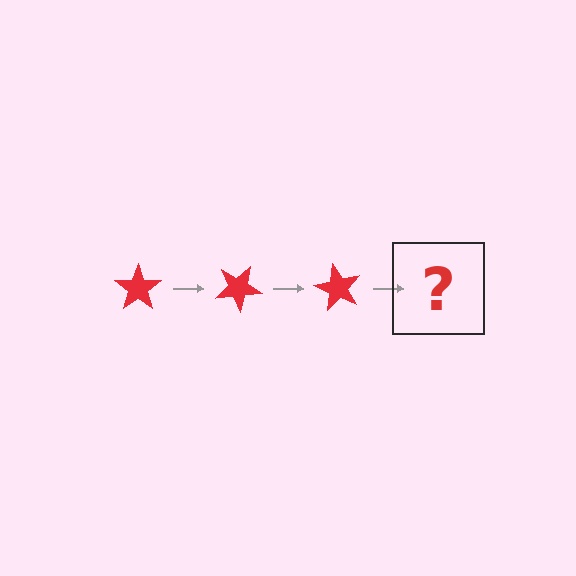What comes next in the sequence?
The next element should be a red star rotated 90 degrees.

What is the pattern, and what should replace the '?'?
The pattern is that the star rotates 30 degrees each step. The '?' should be a red star rotated 90 degrees.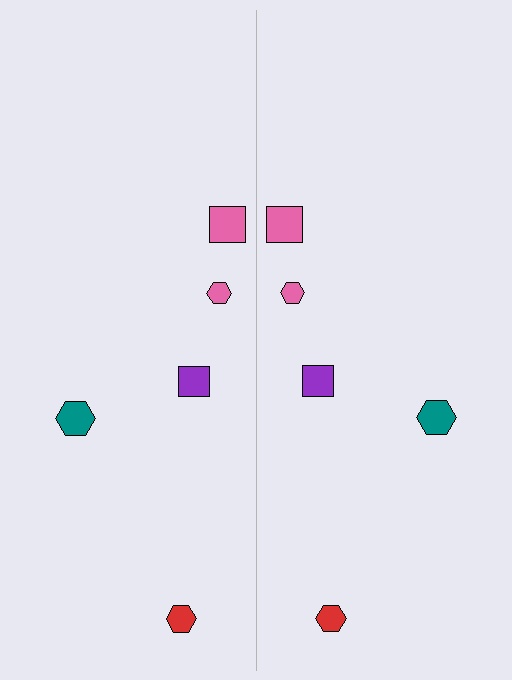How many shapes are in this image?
There are 10 shapes in this image.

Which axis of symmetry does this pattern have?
The pattern has a vertical axis of symmetry running through the center of the image.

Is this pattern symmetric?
Yes, this pattern has bilateral (reflection) symmetry.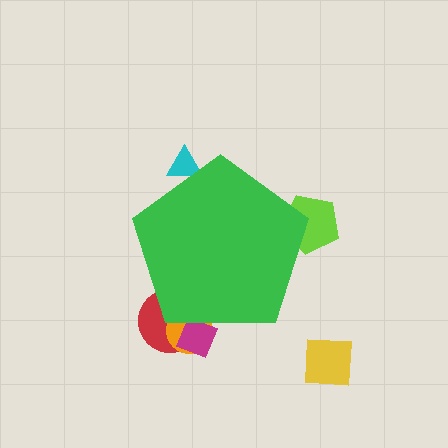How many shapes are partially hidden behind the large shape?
5 shapes are partially hidden.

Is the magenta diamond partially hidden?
Yes, the magenta diamond is partially hidden behind the green pentagon.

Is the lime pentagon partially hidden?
Yes, the lime pentagon is partially hidden behind the green pentagon.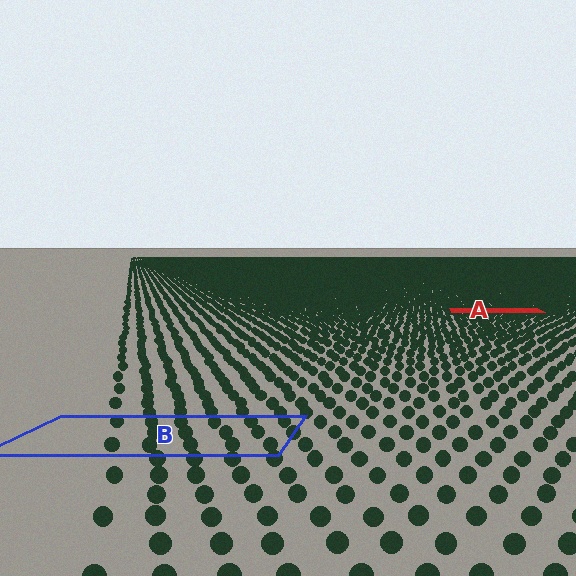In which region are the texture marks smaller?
The texture marks are smaller in region A, because it is farther away.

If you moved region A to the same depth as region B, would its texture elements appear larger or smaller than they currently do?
They would appear larger. At a closer depth, the same texture elements are projected at a bigger on-screen size.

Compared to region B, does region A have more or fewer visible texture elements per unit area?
Region A has more texture elements per unit area — they are packed more densely because it is farther away.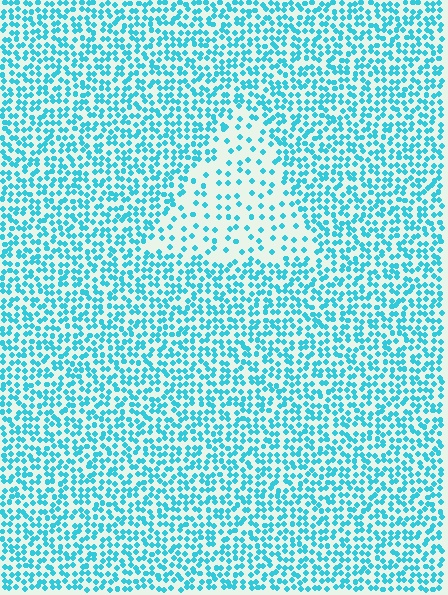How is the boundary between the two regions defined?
The boundary is defined by a change in element density (approximately 2.5x ratio). All elements are the same color, size, and shape.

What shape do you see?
I see a triangle.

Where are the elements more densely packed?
The elements are more densely packed outside the triangle boundary.